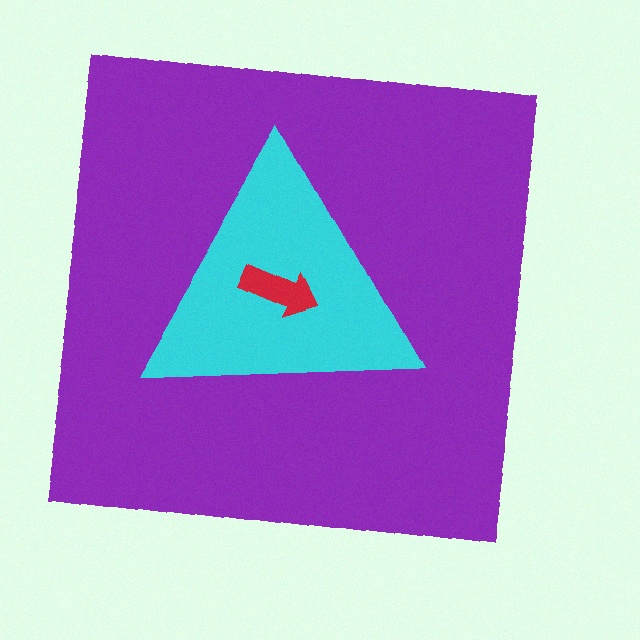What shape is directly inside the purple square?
The cyan triangle.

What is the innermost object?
The red arrow.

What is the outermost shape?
The purple square.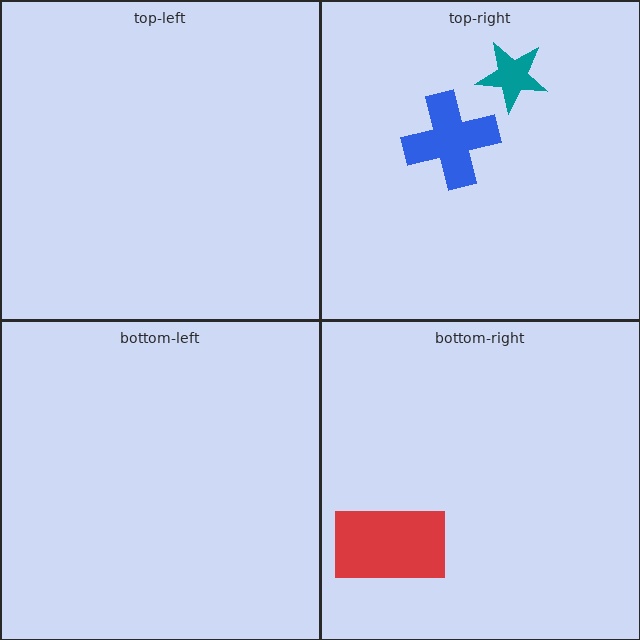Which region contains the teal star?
The top-right region.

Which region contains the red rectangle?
The bottom-right region.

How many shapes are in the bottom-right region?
1.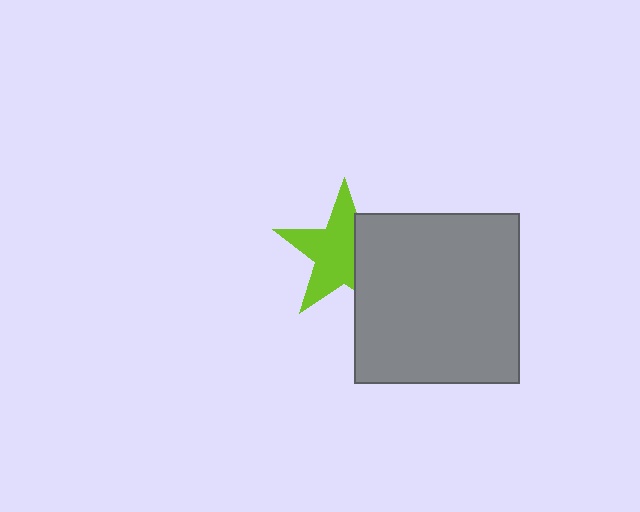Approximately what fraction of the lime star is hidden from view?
Roughly 36% of the lime star is hidden behind the gray rectangle.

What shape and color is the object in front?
The object in front is a gray rectangle.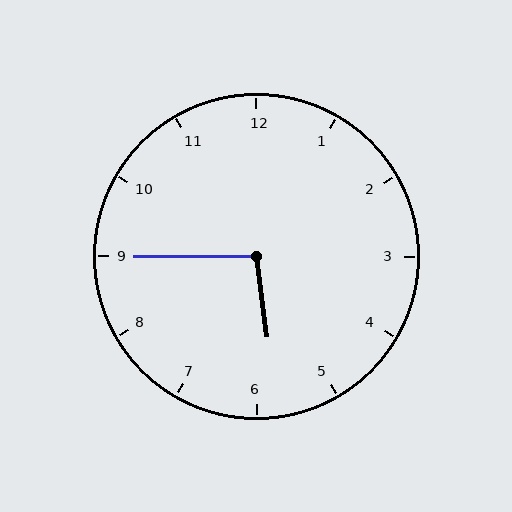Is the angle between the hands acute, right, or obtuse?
It is obtuse.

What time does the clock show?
5:45.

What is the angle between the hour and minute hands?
Approximately 98 degrees.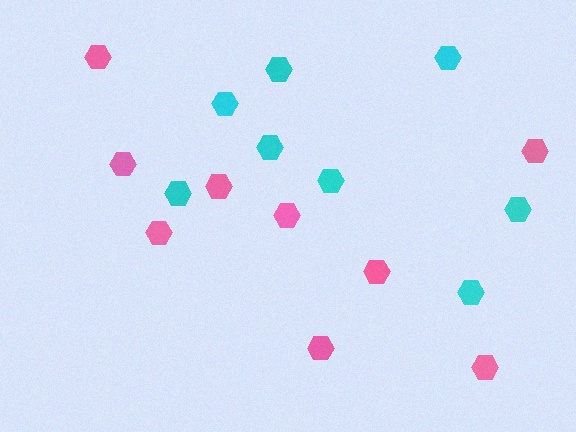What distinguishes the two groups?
There are 2 groups: one group of cyan hexagons (8) and one group of pink hexagons (9).